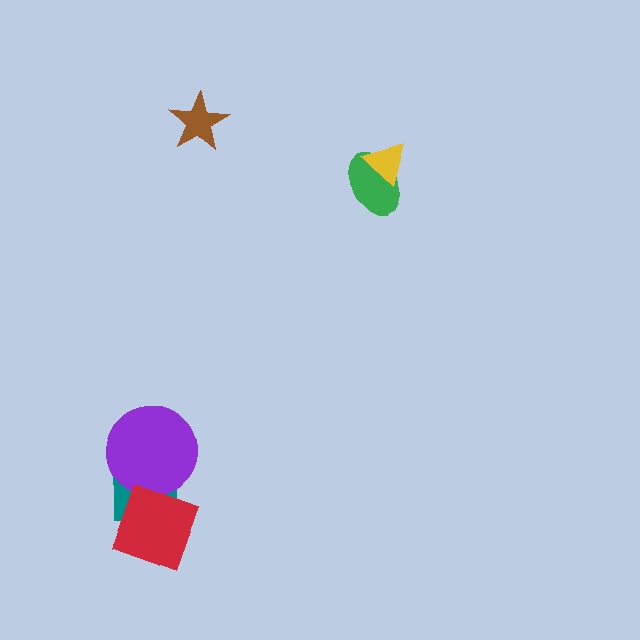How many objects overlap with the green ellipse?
1 object overlaps with the green ellipse.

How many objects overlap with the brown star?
0 objects overlap with the brown star.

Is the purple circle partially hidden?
Yes, it is partially covered by another shape.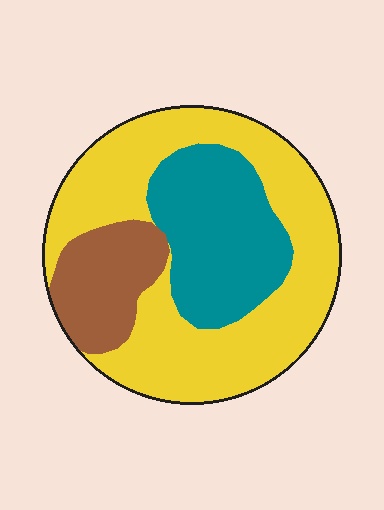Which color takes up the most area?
Yellow, at roughly 55%.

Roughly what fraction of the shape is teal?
Teal covers around 25% of the shape.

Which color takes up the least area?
Brown, at roughly 15%.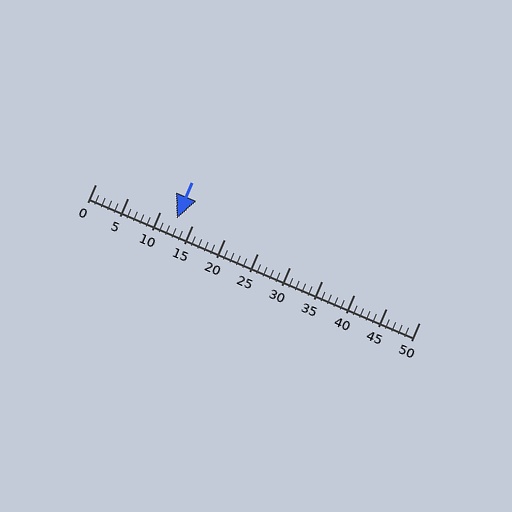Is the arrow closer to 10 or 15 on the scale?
The arrow is closer to 15.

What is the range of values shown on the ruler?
The ruler shows values from 0 to 50.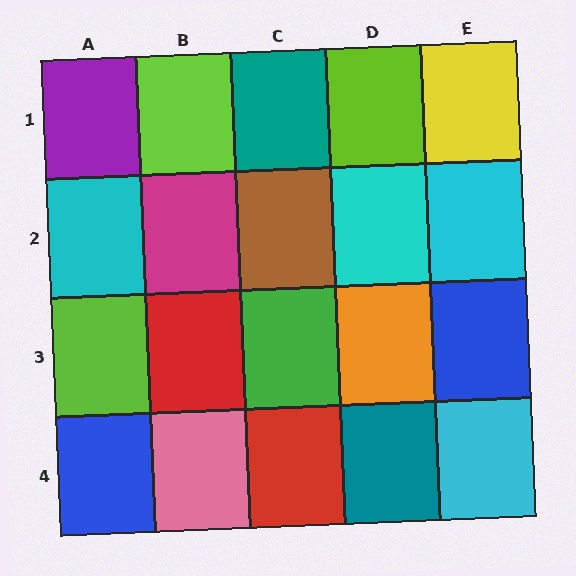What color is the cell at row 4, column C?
Red.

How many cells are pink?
1 cell is pink.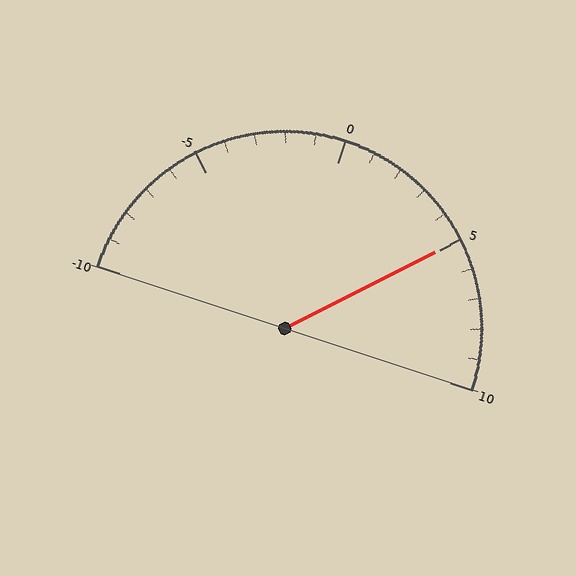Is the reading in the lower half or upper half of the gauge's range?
The reading is in the upper half of the range (-10 to 10).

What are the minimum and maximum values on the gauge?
The gauge ranges from -10 to 10.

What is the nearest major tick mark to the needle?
The nearest major tick mark is 5.